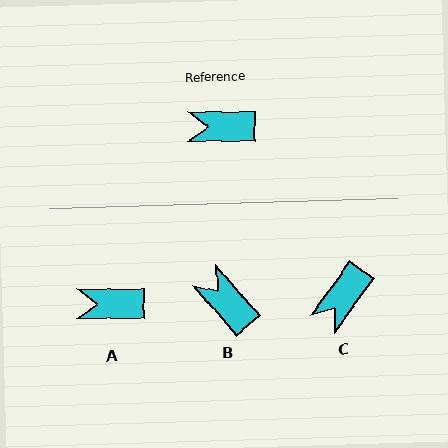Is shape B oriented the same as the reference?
No, it is off by about 49 degrees.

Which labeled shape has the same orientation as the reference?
A.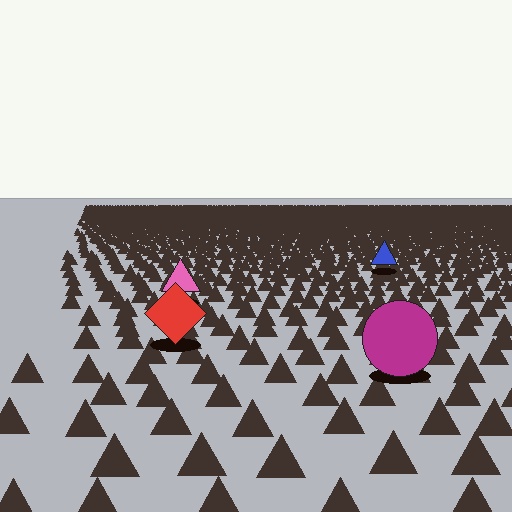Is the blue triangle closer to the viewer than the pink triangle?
No. The pink triangle is closer — you can tell from the texture gradient: the ground texture is coarser near it.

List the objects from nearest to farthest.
From nearest to farthest: the magenta circle, the red diamond, the pink triangle, the blue triangle.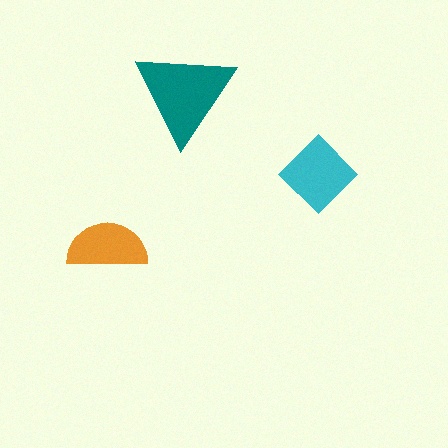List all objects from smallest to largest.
The orange semicircle, the cyan diamond, the teal triangle.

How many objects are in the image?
There are 3 objects in the image.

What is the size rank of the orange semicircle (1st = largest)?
3rd.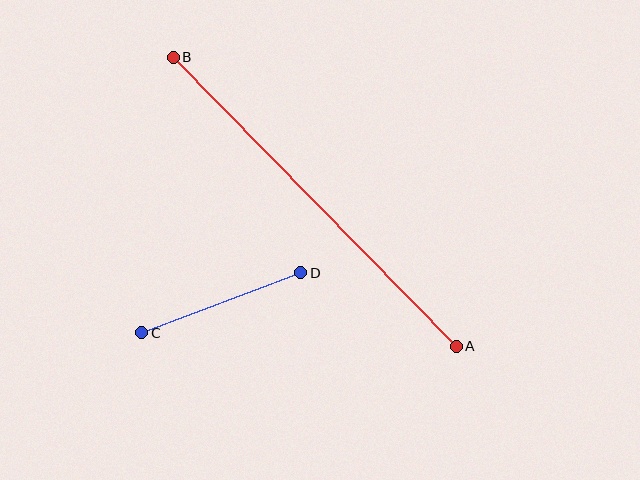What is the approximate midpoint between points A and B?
The midpoint is at approximately (315, 202) pixels.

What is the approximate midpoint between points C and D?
The midpoint is at approximately (221, 303) pixels.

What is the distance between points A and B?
The distance is approximately 404 pixels.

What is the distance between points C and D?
The distance is approximately 170 pixels.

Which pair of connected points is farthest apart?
Points A and B are farthest apart.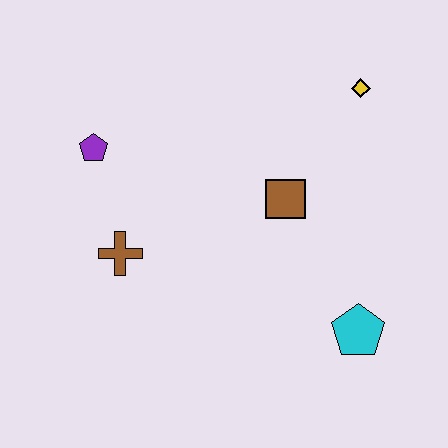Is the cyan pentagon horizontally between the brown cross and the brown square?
No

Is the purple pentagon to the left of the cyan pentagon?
Yes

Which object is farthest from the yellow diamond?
The brown cross is farthest from the yellow diamond.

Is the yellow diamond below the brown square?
No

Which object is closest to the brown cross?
The purple pentagon is closest to the brown cross.